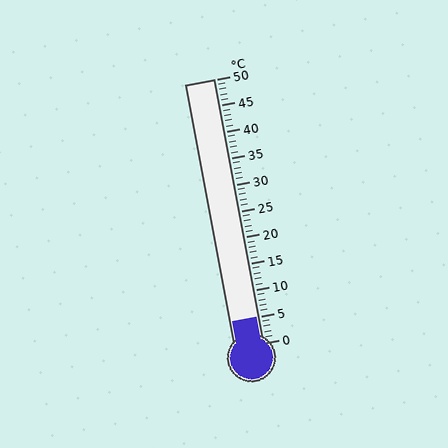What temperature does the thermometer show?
The thermometer shows approximately 5°C.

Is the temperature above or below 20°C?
The temperature is below 20°C.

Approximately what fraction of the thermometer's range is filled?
The thermometer is filled to approximately 10% of its range.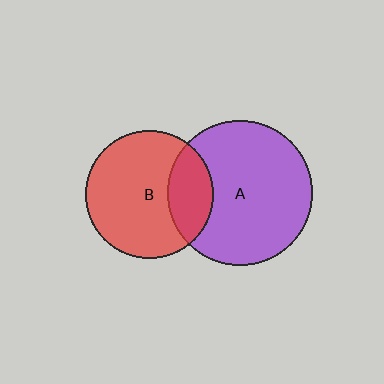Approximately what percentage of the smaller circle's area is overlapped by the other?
Approximately 25%.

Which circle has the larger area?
Circle A (purple).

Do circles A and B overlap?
Yes.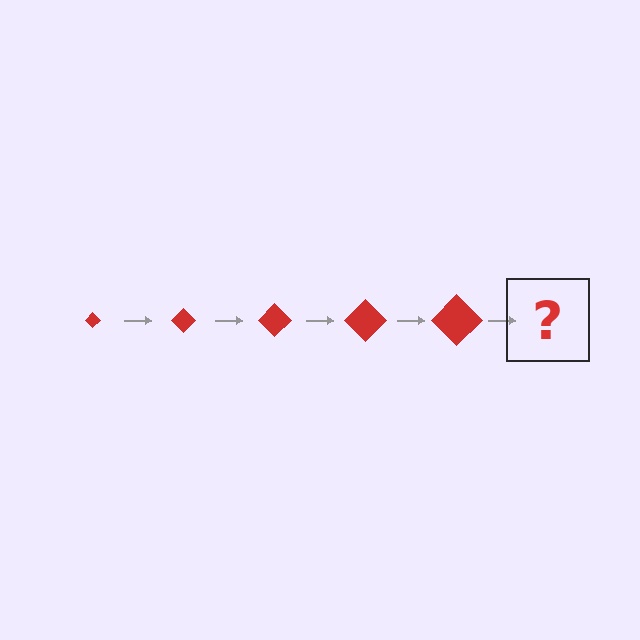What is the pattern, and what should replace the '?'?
The pattern is that the diamond gets progressively larger each step. The '?' should be a red diamond, larger than the previous one.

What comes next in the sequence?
The next element should be a red diamond, larger than the previous one.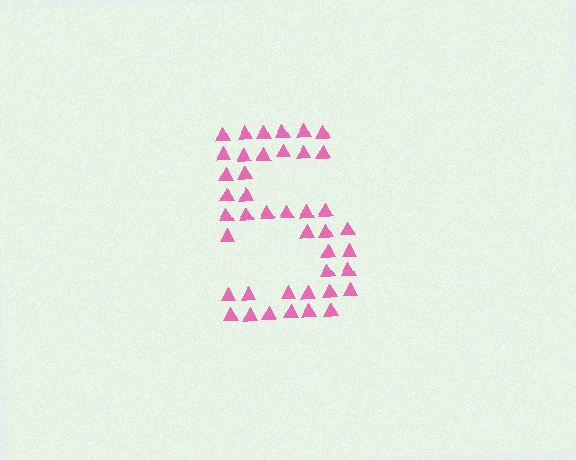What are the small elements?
The small elements are triangles.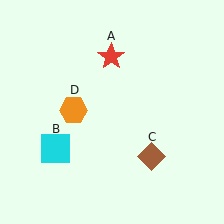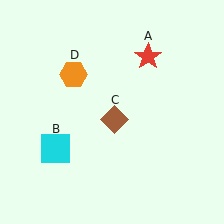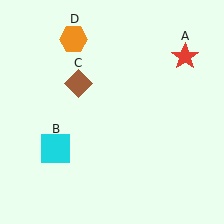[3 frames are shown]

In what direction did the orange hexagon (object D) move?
The orange hexagon (object D) moved up.